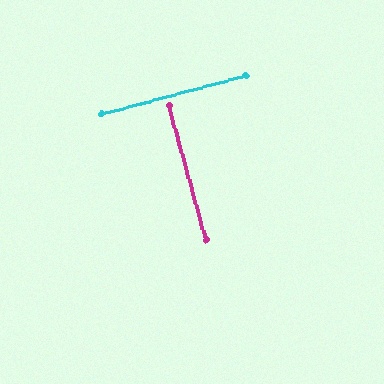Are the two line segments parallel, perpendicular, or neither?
Perpendicular — they meet at approximately 90°.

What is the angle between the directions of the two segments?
Approximately 90 degrees.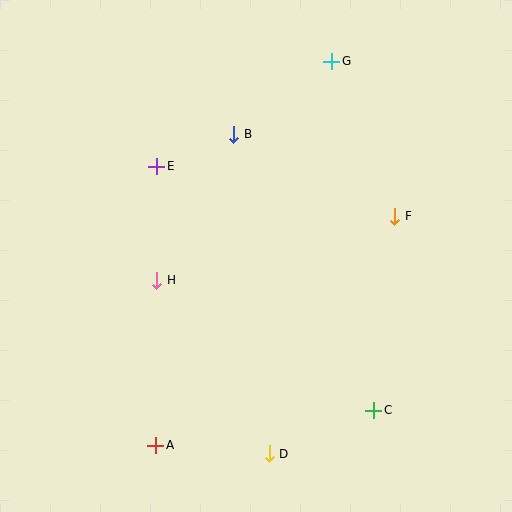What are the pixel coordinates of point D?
Point D is at (269, 454).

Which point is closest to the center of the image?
Point H at (157, 280) is closest to the center.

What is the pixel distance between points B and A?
The distance between B and A is 321 pixels.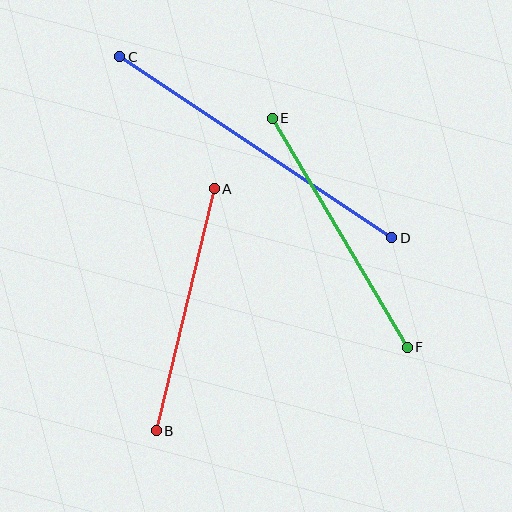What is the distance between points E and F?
The distance is approximately 266 pixels.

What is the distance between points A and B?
The distance is approximately 249 pixels.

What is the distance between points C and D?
The distance is approximately 327 pixels.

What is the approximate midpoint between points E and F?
The midpoint is at approximately (340, 233) pixels.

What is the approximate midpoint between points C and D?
The midpoint is at approximately (256, 147) pixels.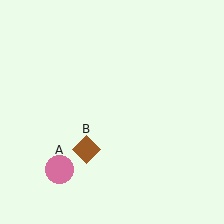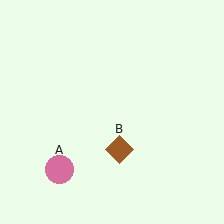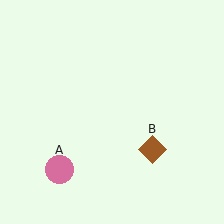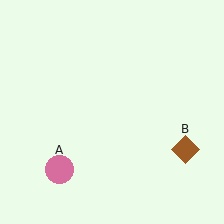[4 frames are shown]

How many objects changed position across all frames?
1 object changed position: brown diamond (object B).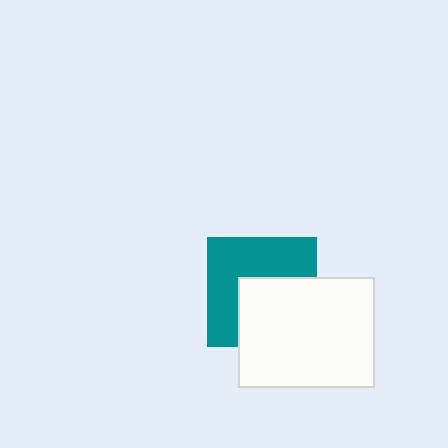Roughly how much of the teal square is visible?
About half of it is visible (roughly 54%).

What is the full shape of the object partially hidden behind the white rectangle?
The partially hidden object is a teal square.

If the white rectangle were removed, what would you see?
You would see the complete teal square.